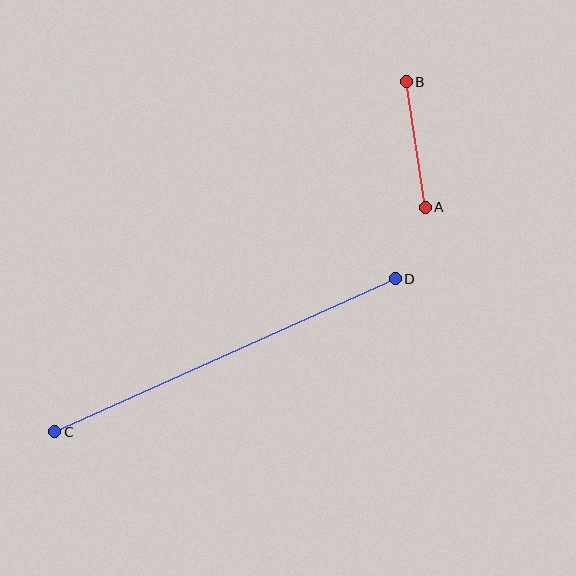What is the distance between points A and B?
The distance is approximately 127 pixels.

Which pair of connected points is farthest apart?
Points C and D are farthest apart.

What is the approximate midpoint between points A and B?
The midpoint is at approximately (416, 145) pixels.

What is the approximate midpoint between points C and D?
The midpoint is at approximately (225, 355) pixels.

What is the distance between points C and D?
The distance is approximately 374 pixels.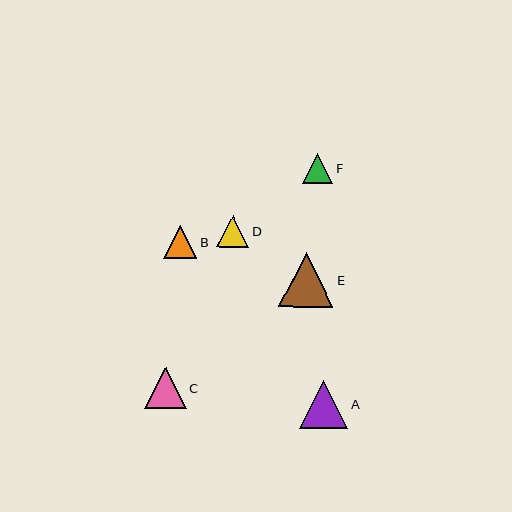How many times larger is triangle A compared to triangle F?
Triangle A is approximately 1.6 times the size of triangle F.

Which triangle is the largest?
Triangle E is the largest with a size of approximately 55 pixels.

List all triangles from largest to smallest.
From largest to smallest: E, A, C, B, D, F.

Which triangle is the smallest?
Triangle F is the smallest with a size of approximately 31 pixels.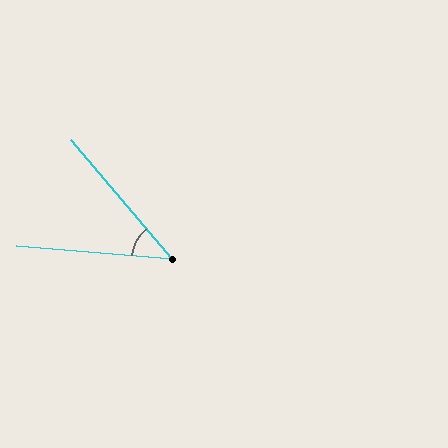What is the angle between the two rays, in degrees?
Approximately 45 degrees.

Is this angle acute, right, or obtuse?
It is acute.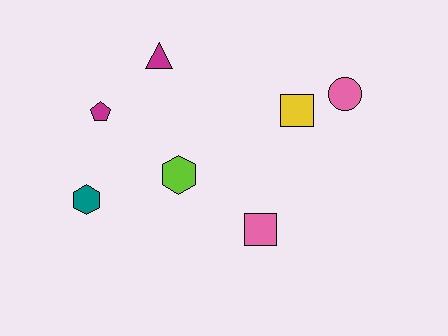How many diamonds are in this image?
There are no diamonds.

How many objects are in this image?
There are 7 objects.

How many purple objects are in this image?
There are no purple objects.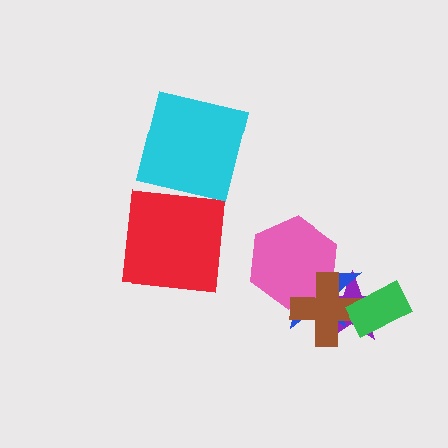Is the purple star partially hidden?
Yes, it is partially covered by another shape.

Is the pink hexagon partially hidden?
Yes, it is partially covered by another shape.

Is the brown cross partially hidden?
Yes, it is partially covered by another shape.